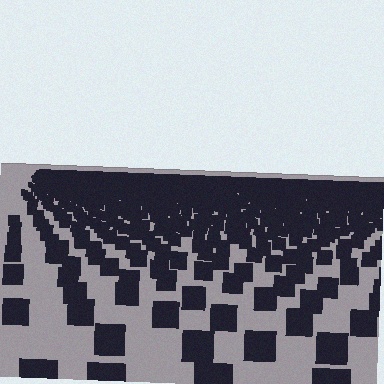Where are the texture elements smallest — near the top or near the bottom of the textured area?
Near the top.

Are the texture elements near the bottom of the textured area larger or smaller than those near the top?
Larger. Near the bottom, elements are closer to the viewer and appear at a bigger on-screen size.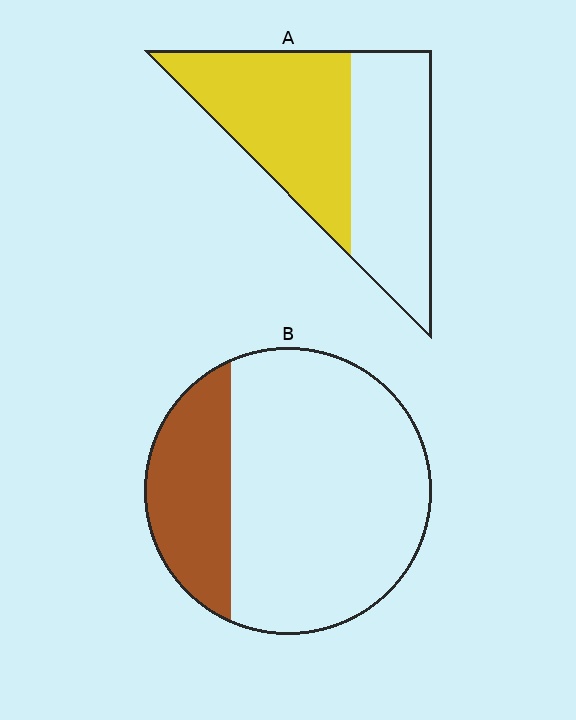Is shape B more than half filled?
No.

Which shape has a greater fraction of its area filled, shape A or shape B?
Shape A.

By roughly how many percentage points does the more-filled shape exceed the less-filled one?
By roughly 25 percentage points (A over B).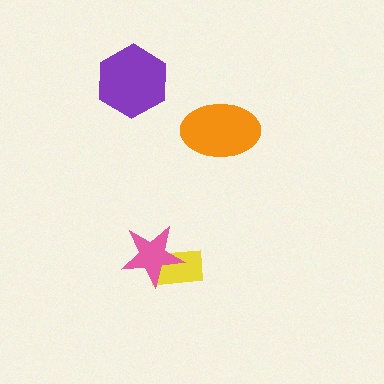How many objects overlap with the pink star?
1 object overlaps with the pink star.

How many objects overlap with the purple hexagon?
0 objects overlap with the purple hexagon.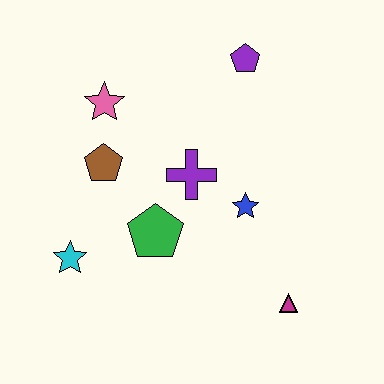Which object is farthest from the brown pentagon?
The magenta triangle is farthest from the brown pentagon.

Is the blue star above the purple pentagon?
No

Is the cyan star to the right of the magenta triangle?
No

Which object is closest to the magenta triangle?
The blue star is closest to the magenta triangle.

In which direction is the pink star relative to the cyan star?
The pink star is above the cyan star.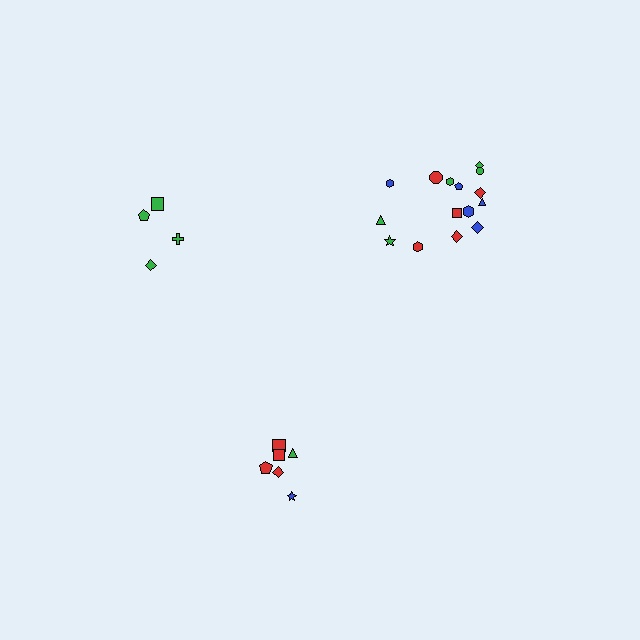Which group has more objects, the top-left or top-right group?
The top-right group.